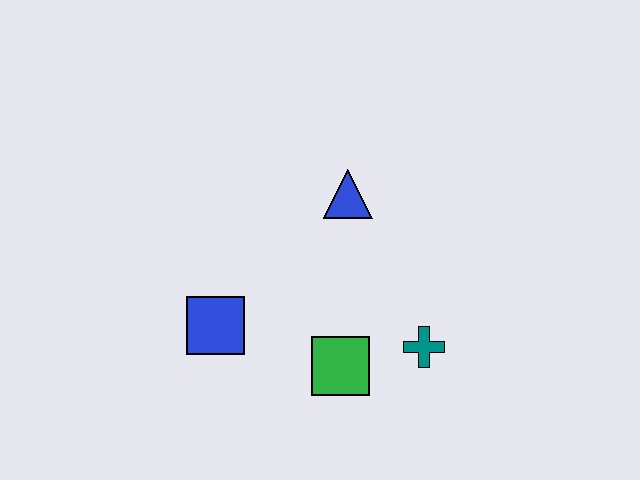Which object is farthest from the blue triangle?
The blue square is farthest from the blue triangle.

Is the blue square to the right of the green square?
No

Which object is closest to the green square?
The teal cross is closest to the green square.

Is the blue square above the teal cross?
Yes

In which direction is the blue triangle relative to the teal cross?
The blue triangle is above the teal cross.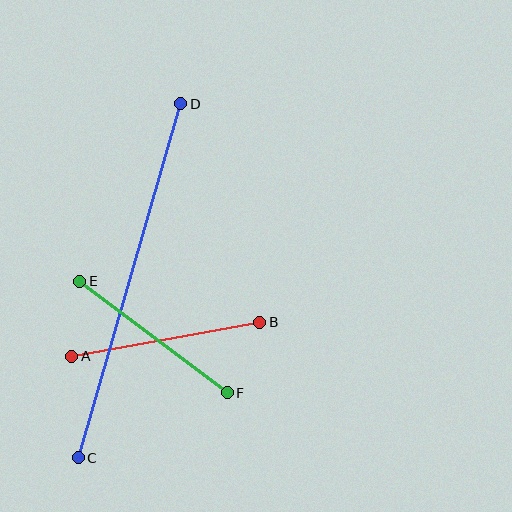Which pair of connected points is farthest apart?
Points C and D are farthest apart.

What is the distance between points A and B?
The distance is approximately 191 pixels.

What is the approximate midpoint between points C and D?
The midpoint is at approximately (129, 281) pixels.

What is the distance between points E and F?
The distance is approximately 185 pixels.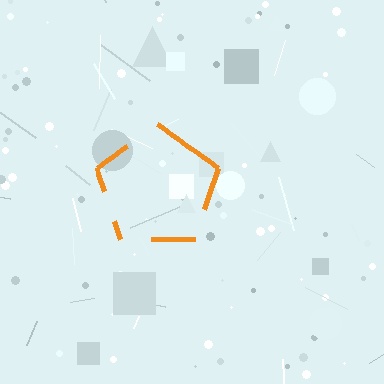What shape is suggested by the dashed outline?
The dashed outline suggests a pentagon.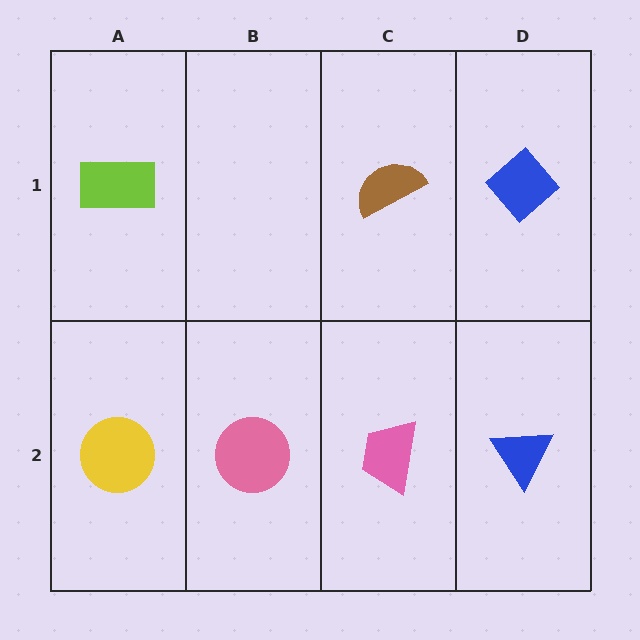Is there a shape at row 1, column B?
No, that cell is empty.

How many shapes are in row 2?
4 shapes.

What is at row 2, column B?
A pink circle.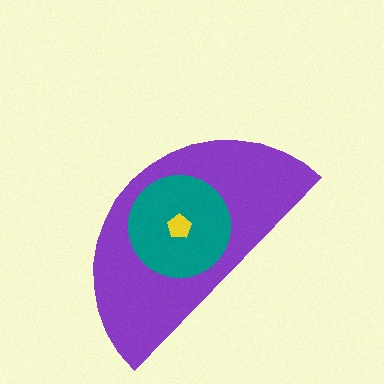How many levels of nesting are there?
3.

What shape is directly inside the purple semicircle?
The teal circle.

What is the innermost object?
The yellow pentagon.